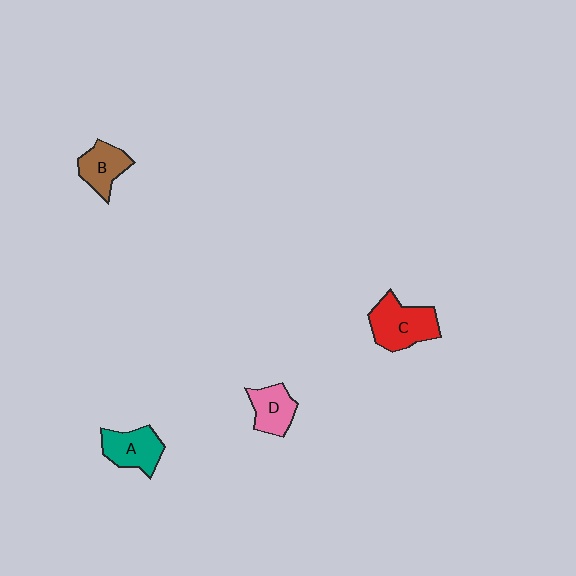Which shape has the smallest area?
Shape D (pink).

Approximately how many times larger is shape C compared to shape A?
Approximately 1.3 times.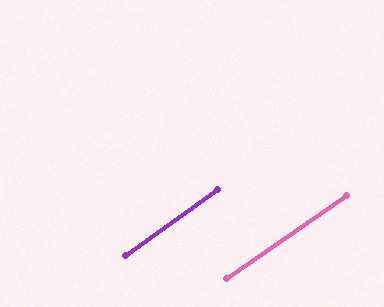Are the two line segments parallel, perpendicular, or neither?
Parallel — their directions differ by only 0.8°.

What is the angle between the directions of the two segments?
Approximately 1 degree.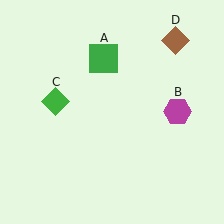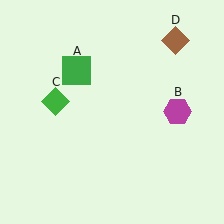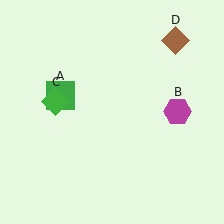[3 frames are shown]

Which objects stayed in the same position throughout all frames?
Magenta hexagon (object B) and green diamond (object C) and brown diamond (object D) remained stationary.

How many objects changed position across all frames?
1 object changed position: green square (object A).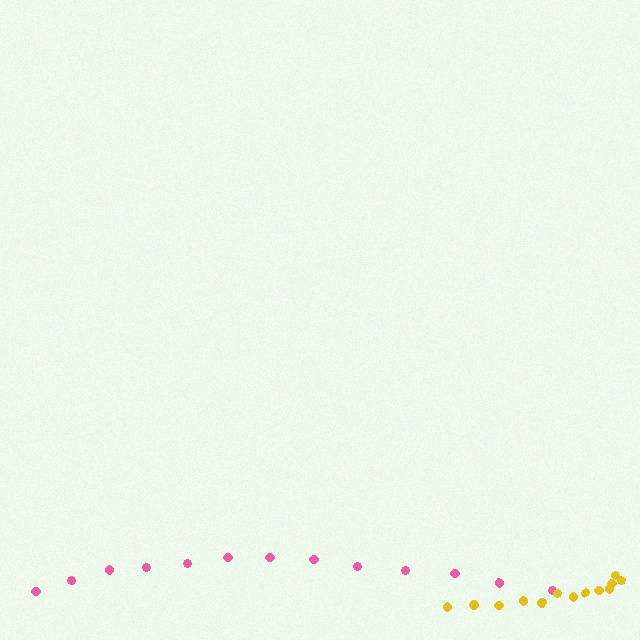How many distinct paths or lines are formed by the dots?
There are 2 distinct paths.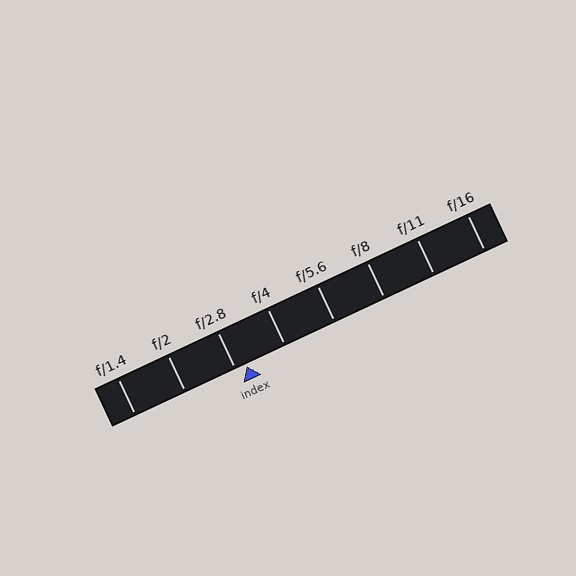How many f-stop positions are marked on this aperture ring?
There are 8 f-stop positions marked.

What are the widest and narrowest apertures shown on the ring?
The widest aperture shown is f/1.4 and the narrowest is f/16.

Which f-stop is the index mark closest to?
The index mark is closest to f/2.8.